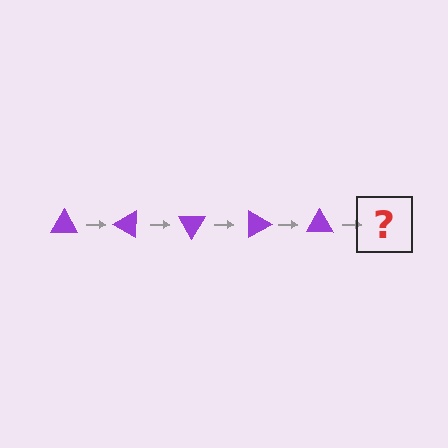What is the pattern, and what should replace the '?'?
The pattern is that the triangle rotates 30 degrees each step. The '?' should be a purple triangle rotated 150 degrees.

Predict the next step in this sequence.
The next step is a purple triangle rotated 150 degrees.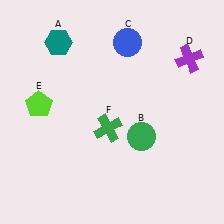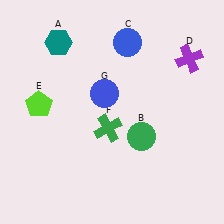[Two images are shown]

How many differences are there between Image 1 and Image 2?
There is 1 difference between the two images.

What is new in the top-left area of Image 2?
A blue circle (G) was added in the top-left area of Image 2.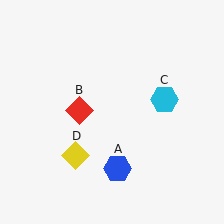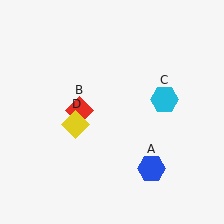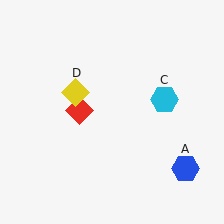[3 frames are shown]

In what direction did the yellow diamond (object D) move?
The yellow diamond (object D) moved up.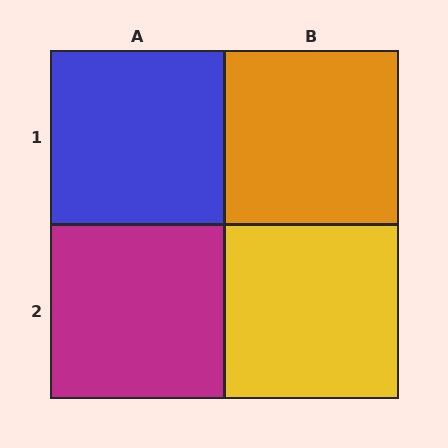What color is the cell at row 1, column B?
Orange.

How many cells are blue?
1 cell is blue.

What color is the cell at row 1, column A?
Blue.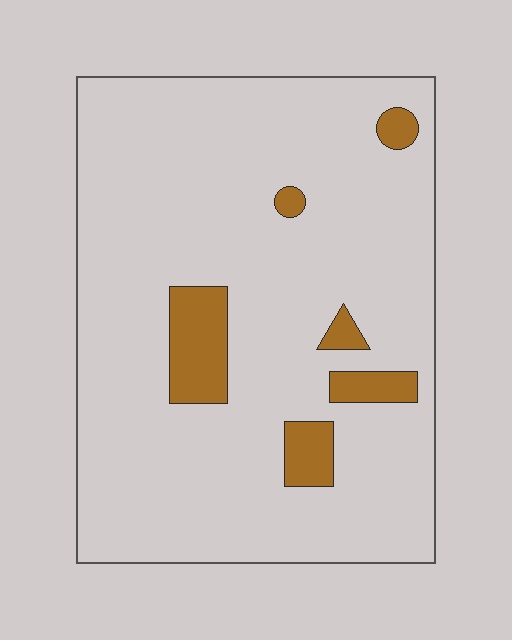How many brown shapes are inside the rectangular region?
6.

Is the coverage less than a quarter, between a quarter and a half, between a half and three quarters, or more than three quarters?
Less than a quarter.